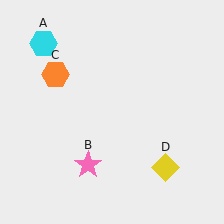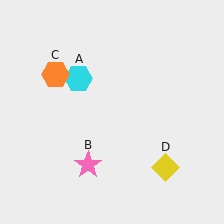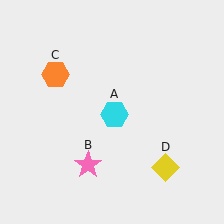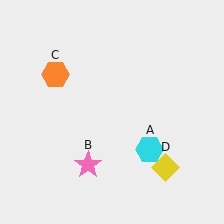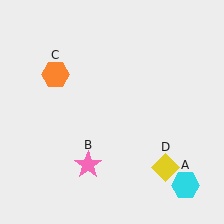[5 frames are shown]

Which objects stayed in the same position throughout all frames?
Pink star (object B) and orange hexagon (object C) and yellow diamond (object D) remained stationary.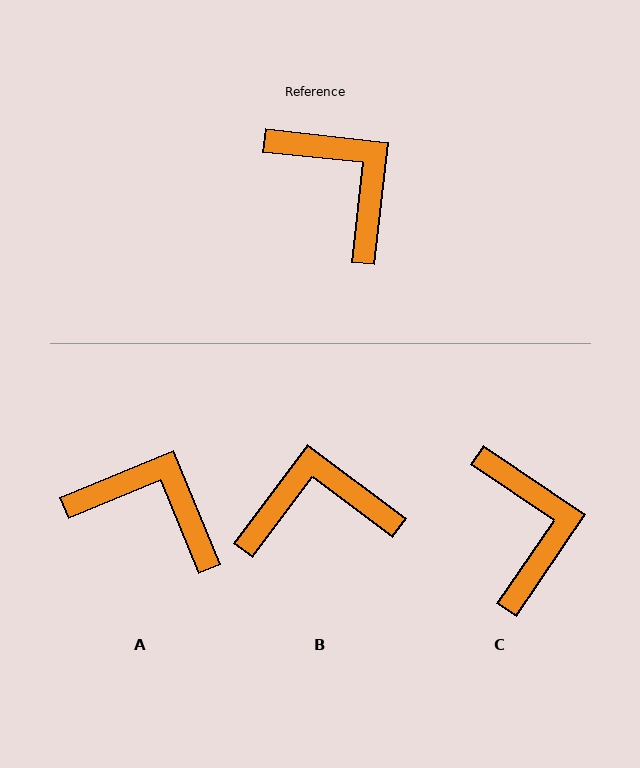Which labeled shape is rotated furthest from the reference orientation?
B, about 60 degrees away.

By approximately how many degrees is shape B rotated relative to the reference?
Approximately 60 degrees counter-clockwise.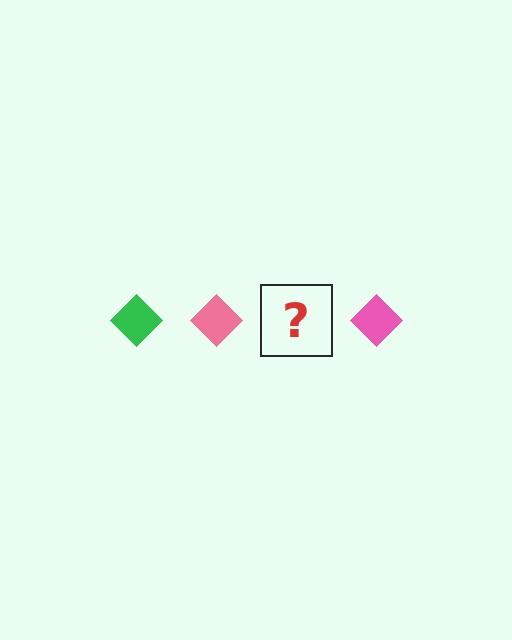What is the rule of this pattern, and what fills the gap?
The rule is that the pattern cycles through green, pink diamonds. The gap should be filled with a green diamond.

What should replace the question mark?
The question mark should be replaced with a green diamond.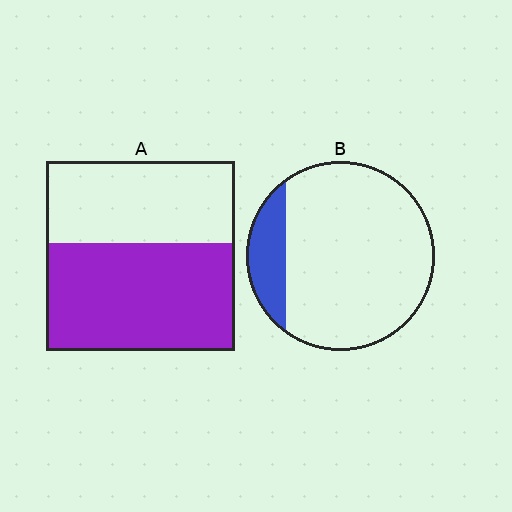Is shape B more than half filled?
No.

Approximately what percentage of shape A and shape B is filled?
A is approximately 55% and B is approximately 15%.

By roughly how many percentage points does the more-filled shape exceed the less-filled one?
By roughly 40 percentage points (A over B).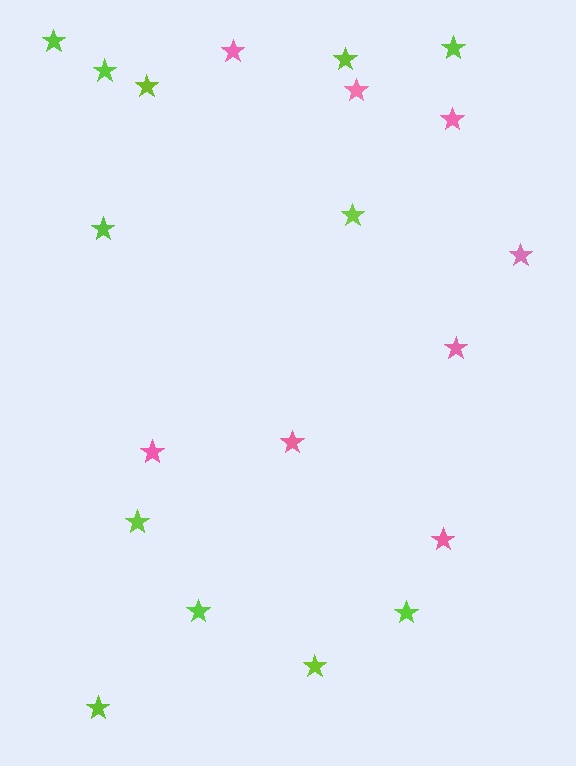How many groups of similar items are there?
There are 2 groups: one group of lime stars (12) and one group of pink stars (8).